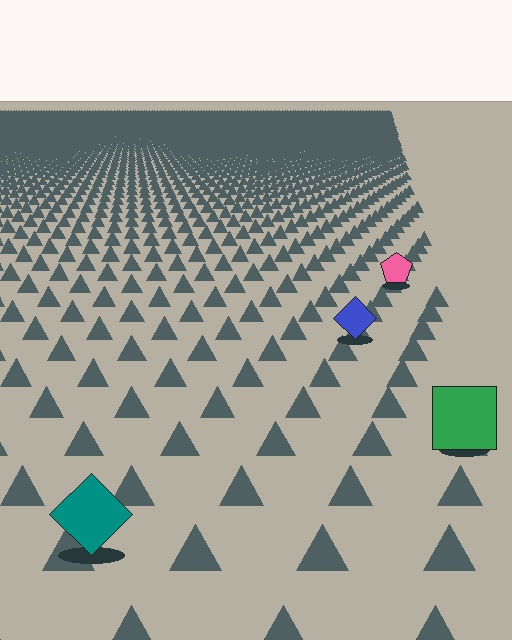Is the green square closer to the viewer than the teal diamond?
No. The teal diamond is closer — you can tell from the texture gradient: the ground texture is coarser near it.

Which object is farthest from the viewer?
The pink pentagon is farthest from the viewer. It appears smaller and the ground texture around it is denser.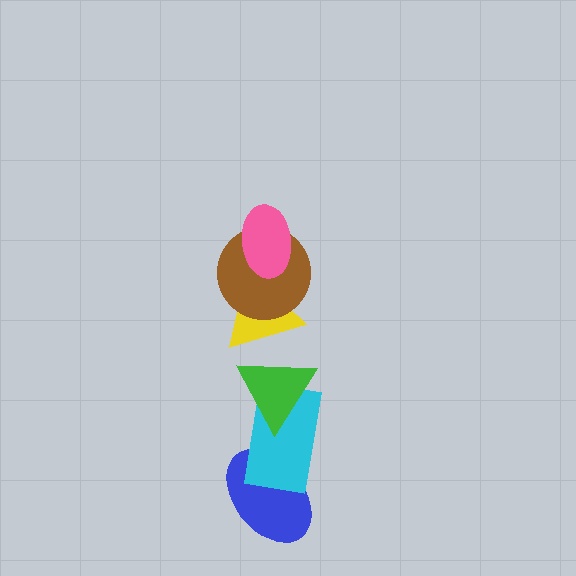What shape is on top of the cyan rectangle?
The green triangle is on top of the cyan rectangle.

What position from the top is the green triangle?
The green triangle is 4th from the top.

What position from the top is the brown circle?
The brown circle is 2nd from the top.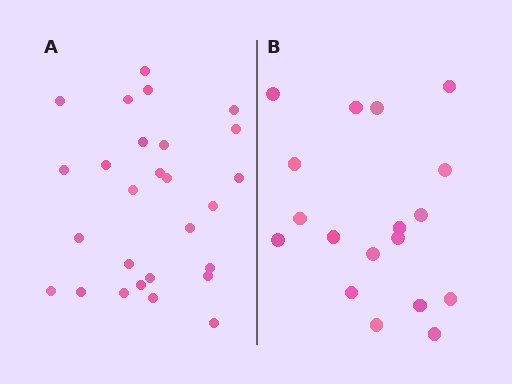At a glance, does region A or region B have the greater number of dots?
Region A (the left region) has more dots.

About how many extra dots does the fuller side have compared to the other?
Region A has roughly 8 or so more dots than region B.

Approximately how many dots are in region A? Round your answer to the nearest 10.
About 30 dots. (The exact count is 27, which rounds to 30.)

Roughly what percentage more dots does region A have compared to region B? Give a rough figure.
About 50% more.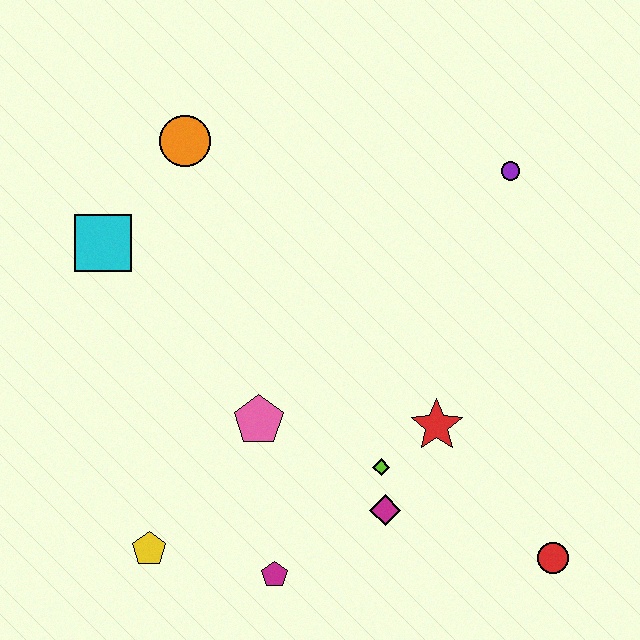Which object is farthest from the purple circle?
The yellow pentagon is farthest from the purple circle.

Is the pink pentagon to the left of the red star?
Yes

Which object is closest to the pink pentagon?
The lime diamond is closest to the pink pentagon.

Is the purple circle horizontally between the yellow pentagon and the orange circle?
No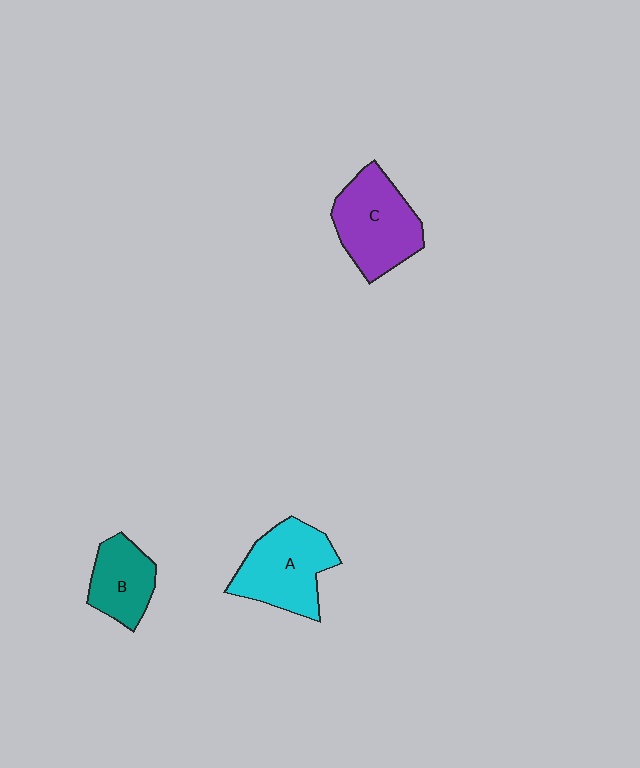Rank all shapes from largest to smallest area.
From largest to smallest: C (purple), A (cyan), B (teal).